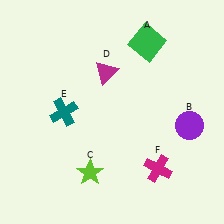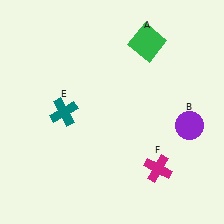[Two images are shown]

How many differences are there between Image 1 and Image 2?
There are 2 differences between the two images.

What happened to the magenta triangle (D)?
The magenta triangle (D) was removed in Image 2. It was in the top-left area of Image 1.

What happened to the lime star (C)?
The lime star (C) was removed in Image 2. It was in the bottom-left area of Image 1.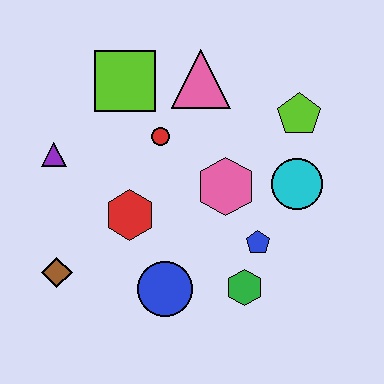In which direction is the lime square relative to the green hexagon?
The lime square is above the green hexagon.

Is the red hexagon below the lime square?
Yes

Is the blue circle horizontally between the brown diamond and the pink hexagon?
Yes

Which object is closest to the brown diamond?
The red hexagon is closest to the brown diamond.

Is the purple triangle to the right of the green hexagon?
No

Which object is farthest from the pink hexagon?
The brown diamond is farthest from the pink hexagon.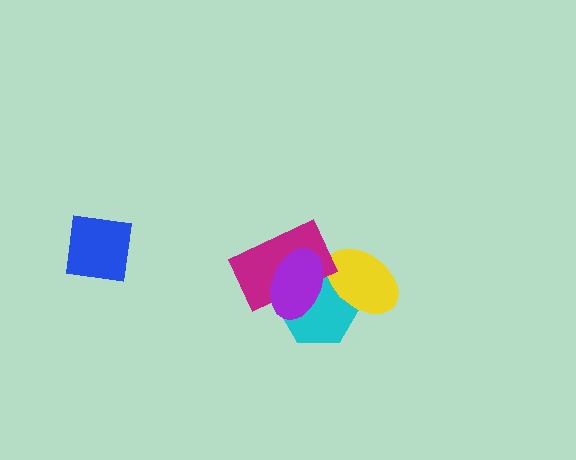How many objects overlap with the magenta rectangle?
2 objects overlap with the magenta rectangle.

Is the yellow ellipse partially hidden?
Yes, it is partially covered by another shape.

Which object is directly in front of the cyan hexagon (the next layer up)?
The yellow ellipse is directly in front of the cyan hexagon.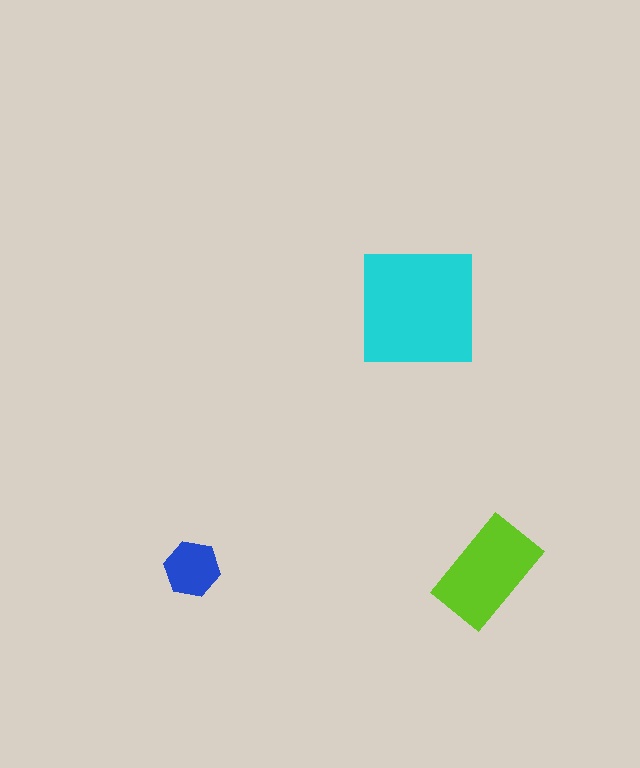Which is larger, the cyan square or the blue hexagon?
The cyan square.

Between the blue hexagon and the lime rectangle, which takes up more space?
The lime rectangle.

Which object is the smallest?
The blue hexagon.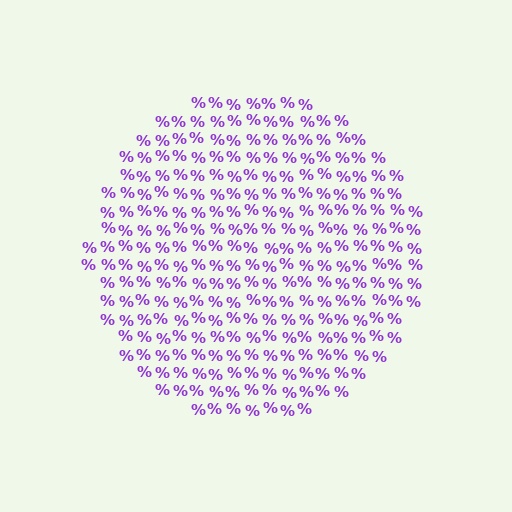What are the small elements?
The small elements are percent signs.